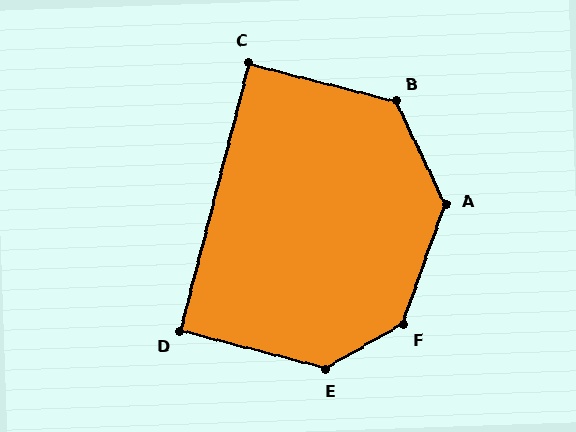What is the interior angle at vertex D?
Approximately 90 degrees (approximately right).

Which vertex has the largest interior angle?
F, at approximately 140 degrees.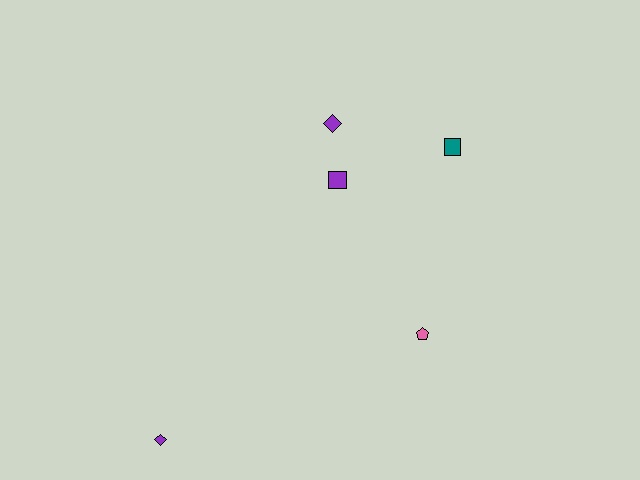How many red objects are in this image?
There are no red objects.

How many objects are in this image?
There are 5 objects.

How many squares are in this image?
There are 2 squares.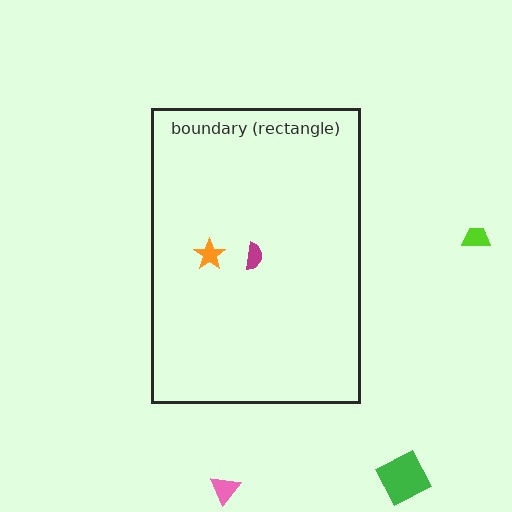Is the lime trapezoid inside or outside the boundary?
Outside.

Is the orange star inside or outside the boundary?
Inside.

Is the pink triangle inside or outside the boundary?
Outside.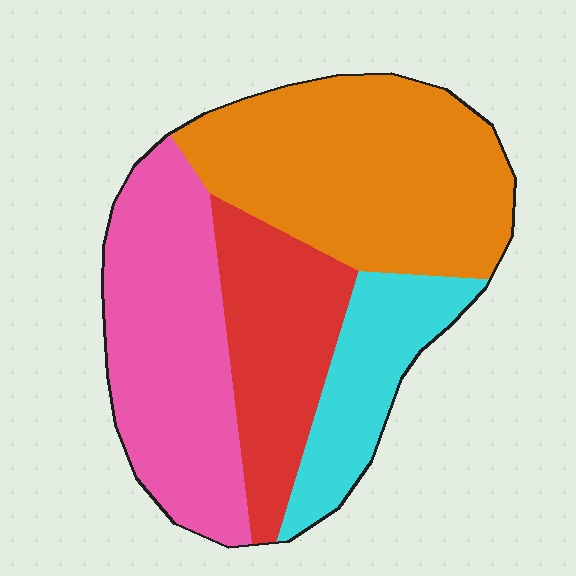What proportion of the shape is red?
Red covers around 20% of the shape.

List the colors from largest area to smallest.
From largest to smallest: orange, pink, red, cyan.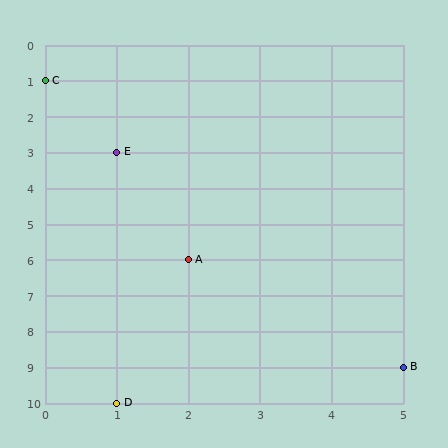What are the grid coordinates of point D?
Point D is at grid coordinates (1, 10).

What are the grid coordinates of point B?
Point B is at grid coordinates (5, 9).